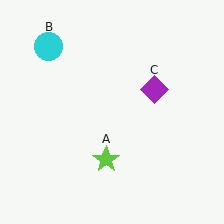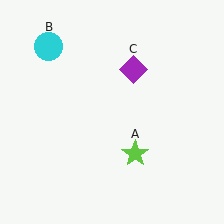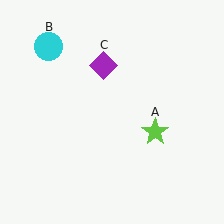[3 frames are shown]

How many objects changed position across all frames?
2 objects changed position: lime star (object A), purple diamond (object C).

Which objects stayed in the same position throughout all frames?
Cyan circle (object B) remained stationary.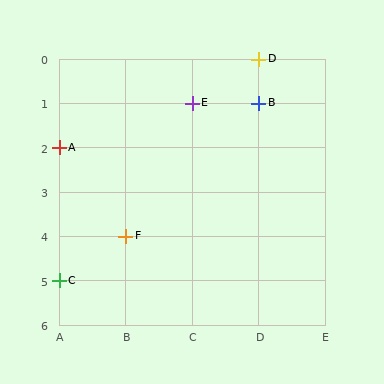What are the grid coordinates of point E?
Point E is at grid coordinates (C, 1).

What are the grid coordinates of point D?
Point D is at grid coordinates (D, 0).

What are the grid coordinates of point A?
Point A is at grid coordinates (A, 2).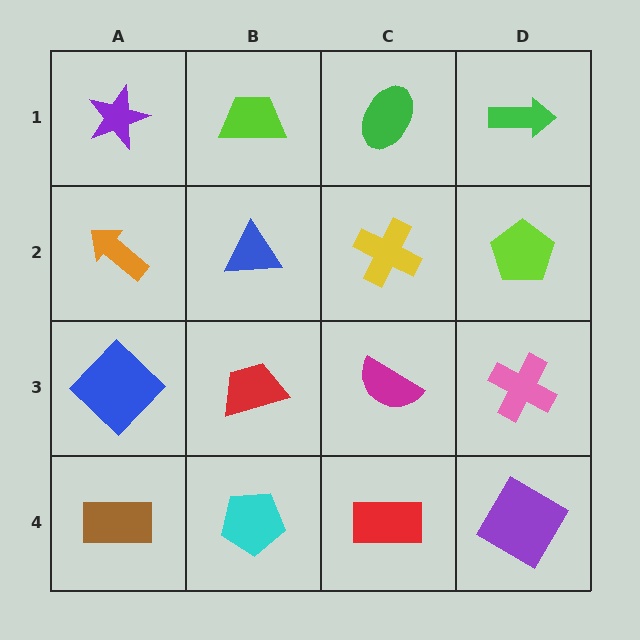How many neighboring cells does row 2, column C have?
4.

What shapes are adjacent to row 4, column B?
A red trapezoid (row 3, column B), a brown rectangle (row 4, column A), a red rectangle (row 4, column C).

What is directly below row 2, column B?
A red trapezoid.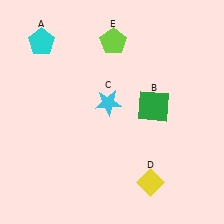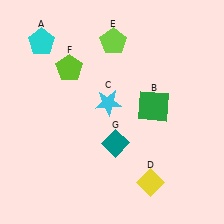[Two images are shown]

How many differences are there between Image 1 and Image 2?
There are 2 differences between the two images.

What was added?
A lime pentagon (F), a teal diamond (G) were added in Image 2.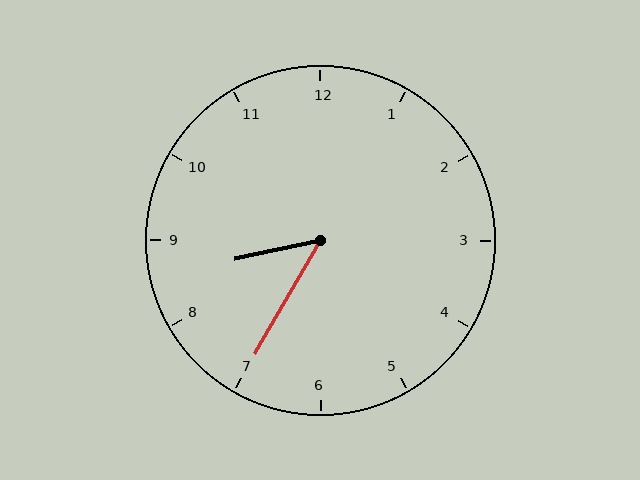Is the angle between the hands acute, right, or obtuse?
It is acute.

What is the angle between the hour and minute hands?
Approximately 48 degrees.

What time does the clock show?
8:35.